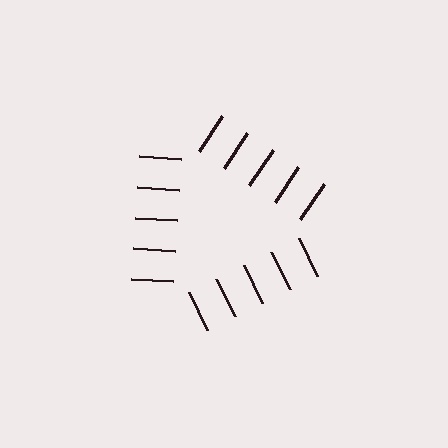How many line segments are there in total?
15 — 5 along each of the 3 edges.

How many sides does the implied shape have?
3 sides — the line-ends trace a triangle.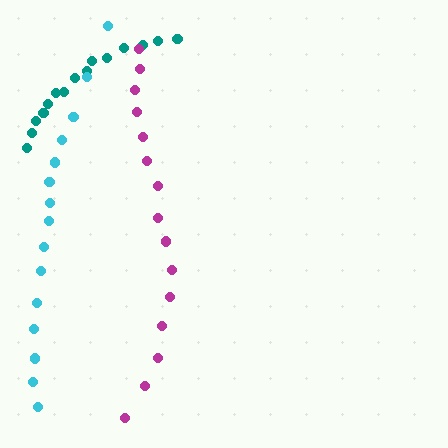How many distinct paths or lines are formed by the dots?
There are 3 distinct paths.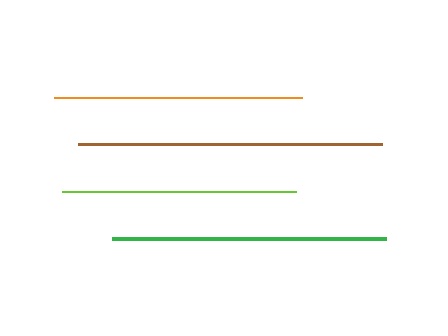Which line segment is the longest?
The brown line is the longest at approximately 304 pixels.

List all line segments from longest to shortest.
From longest to shortest: brown, green, orange, lime.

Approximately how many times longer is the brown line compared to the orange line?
The brown line is approximately 1.2 times the length of the orange line.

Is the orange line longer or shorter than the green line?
The green line is longer than the orange line.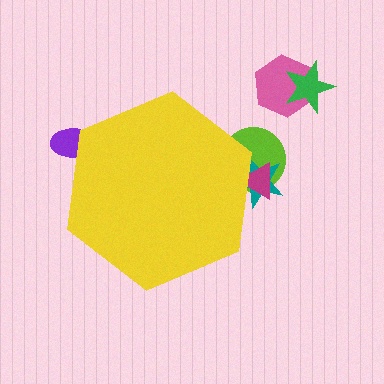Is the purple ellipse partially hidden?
Yes, the purple ellipse is partially hidden behind the yellow hexagon.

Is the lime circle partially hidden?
Yes, the lime circle is partially hidden behind the yellow hexagon.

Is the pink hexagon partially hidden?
No, the pink hexagon is fully visible.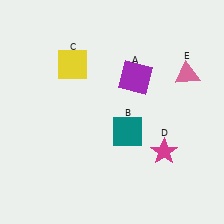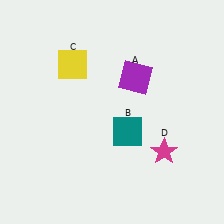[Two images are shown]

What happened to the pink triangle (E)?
The pink triangle (E) was removed in Image 2. It was in the top-right area of Image 1.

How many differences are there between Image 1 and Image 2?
There is 1 difference between the two images.